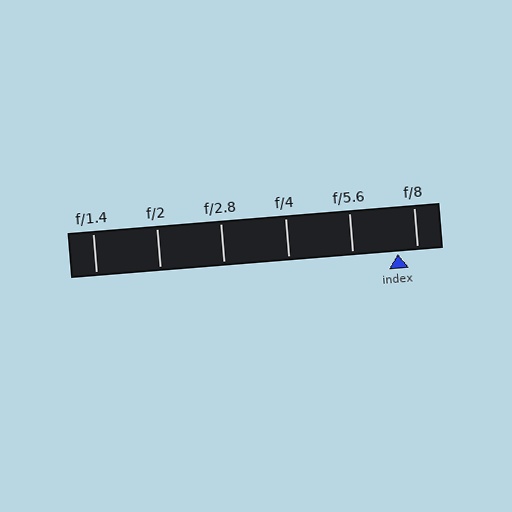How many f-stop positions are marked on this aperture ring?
There are 6 f-stop positions marked.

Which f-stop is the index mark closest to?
The index mark is closest to f/8.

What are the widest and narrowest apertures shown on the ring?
The widest aperture shown is f/1.4 and the narrowest is f/8.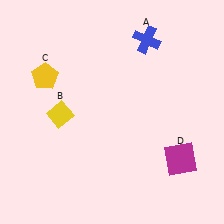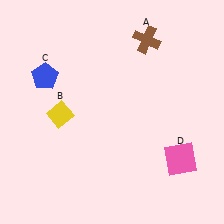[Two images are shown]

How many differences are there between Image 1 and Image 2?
There are 3 differences between the two images.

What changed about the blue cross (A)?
In Image 1, A is blue. In Image 2, it changed to brown.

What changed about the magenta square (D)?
In Image 1, D is magenta. In Image 2, it changed to pink.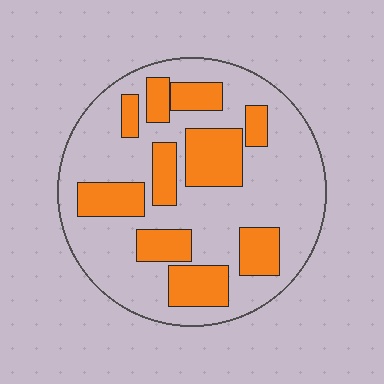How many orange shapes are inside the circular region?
10.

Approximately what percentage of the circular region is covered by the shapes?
Approximately 30%.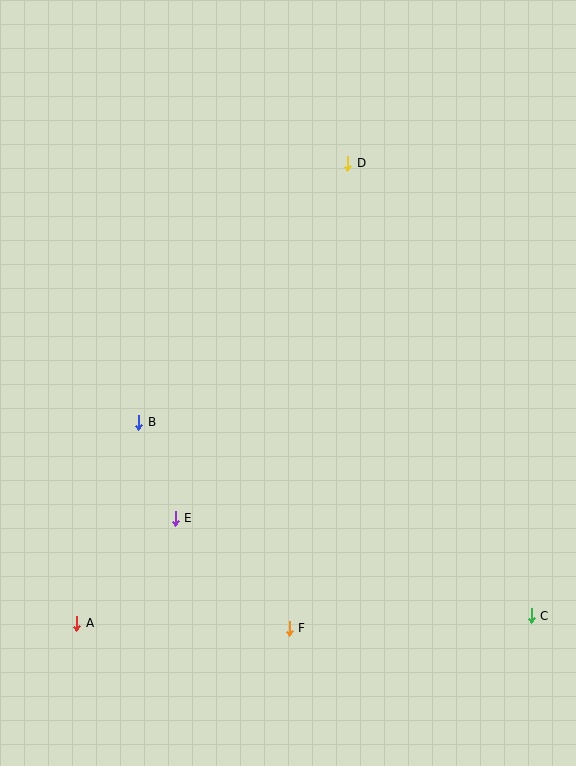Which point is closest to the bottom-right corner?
Point C is closest to the bottom-right corner.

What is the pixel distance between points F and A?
The distance between F and A is 213 pixels.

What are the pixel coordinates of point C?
Point C is at (531, 616).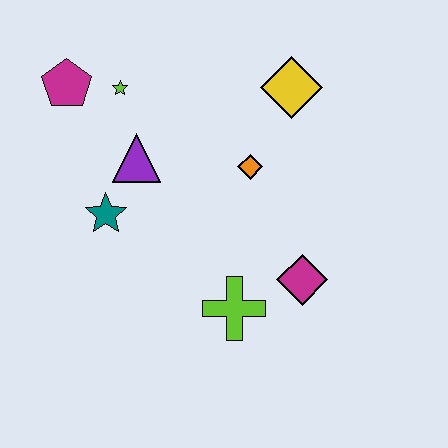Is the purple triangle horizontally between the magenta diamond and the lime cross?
No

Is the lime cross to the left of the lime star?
No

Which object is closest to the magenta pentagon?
The lime star is closest to the magenta pentagon.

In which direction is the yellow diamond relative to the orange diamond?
The yellow diamond is above the orange diamond.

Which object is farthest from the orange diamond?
The magenta pentagon is farthest from the orange diamond.